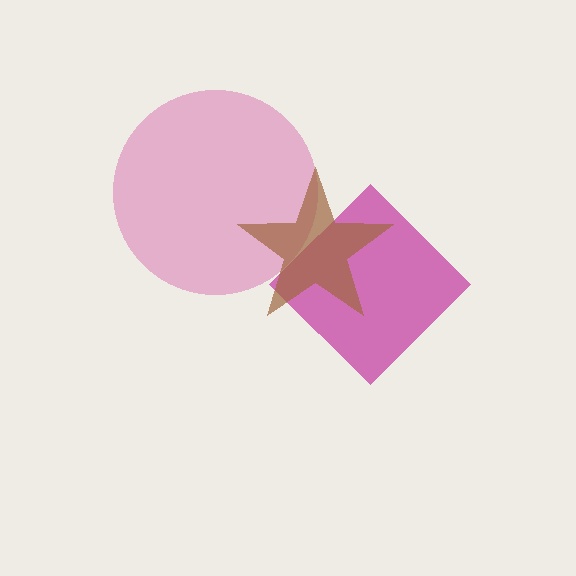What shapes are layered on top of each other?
The layered shapes are: a pink circle, a magenta diamond, a brown star.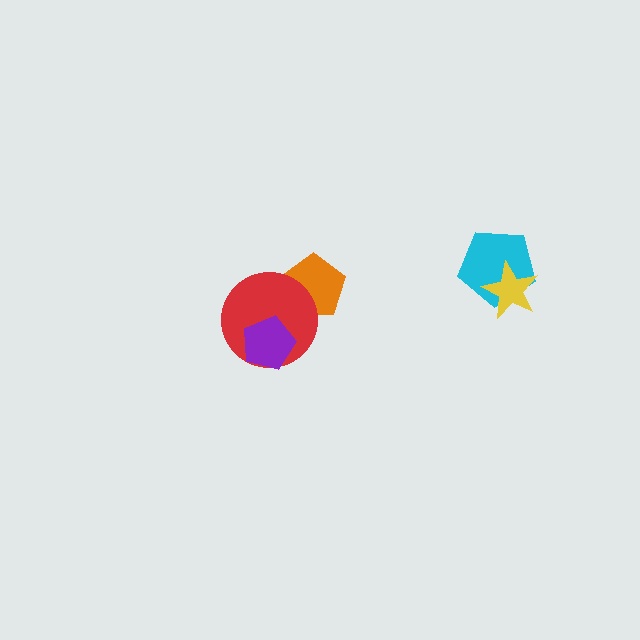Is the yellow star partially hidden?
No, no other shape covers it.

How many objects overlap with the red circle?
2 objects overlap with the red circle.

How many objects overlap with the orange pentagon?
1 object overlaps with the orange pentagon.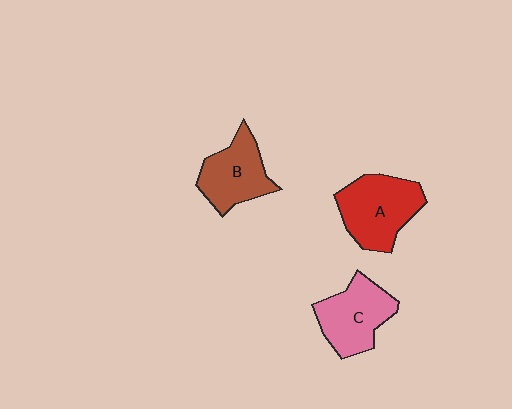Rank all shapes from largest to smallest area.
From largest to smallest: A (red), C (pink), B (brown).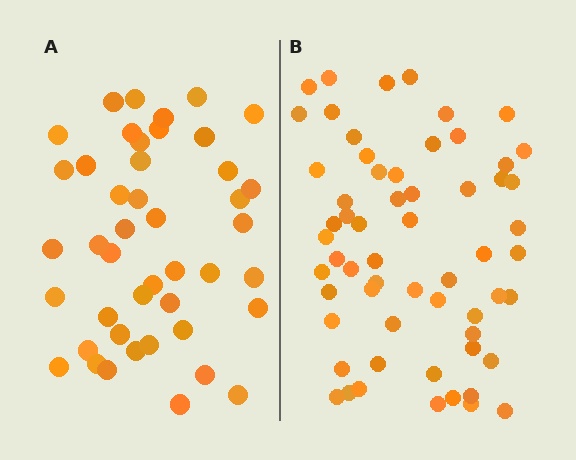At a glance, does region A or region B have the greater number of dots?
Region B (the right region) has more dots.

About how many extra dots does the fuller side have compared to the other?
Region B has approximately 15 more dots than region A.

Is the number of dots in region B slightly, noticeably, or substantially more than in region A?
Region B has noticeably more, but not dramatically so. The ratio is roughly 1.4 to 1.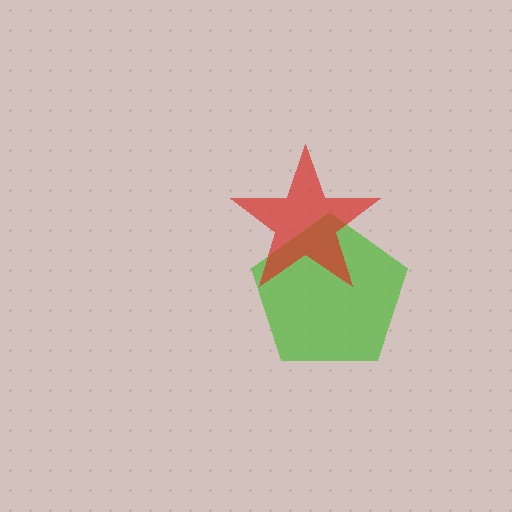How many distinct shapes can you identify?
There are 2 distinct shapes: a lime pentagon, a red star.